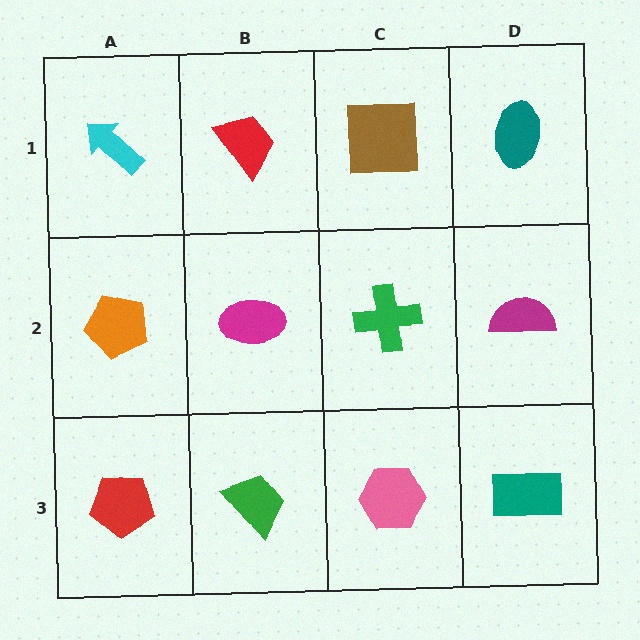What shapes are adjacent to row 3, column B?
A magenta ellipse (row 2, column B), a red pentagon (row 3, column A), a pink hexagon (row 3, column C).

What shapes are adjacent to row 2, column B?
A red trapezoid (row 1, column B), a green trapezoid (row 3, column B), an orange pentagon (row 2, column A), a green cross (row 2, column C).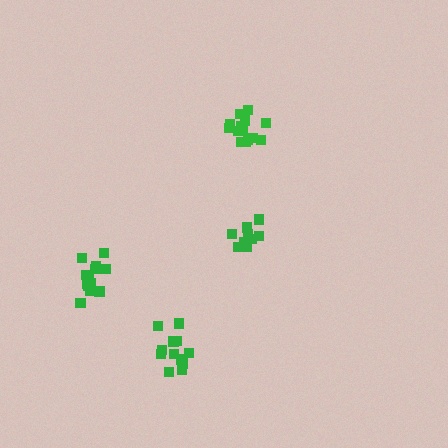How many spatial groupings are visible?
There are 4 spatial groupings.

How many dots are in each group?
Group 1: 9 dots, Group 2: 14 dots, Group 3: 15 dots, Group 4: 13 dots (51 total).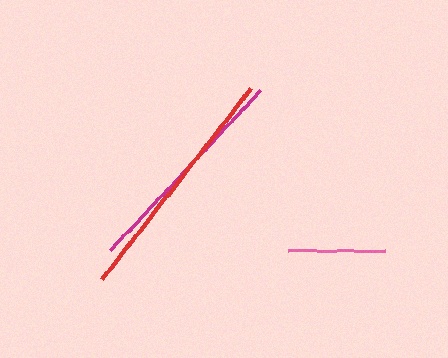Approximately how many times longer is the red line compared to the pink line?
The red line is approximately 2.5 times the length of the pink line.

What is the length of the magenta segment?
The magenta segment is approximately 219 pixels long.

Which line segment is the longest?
The red line is the longest at approximately 243 pixels.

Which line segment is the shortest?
The pink line is the shortest at approximately 98 pixels.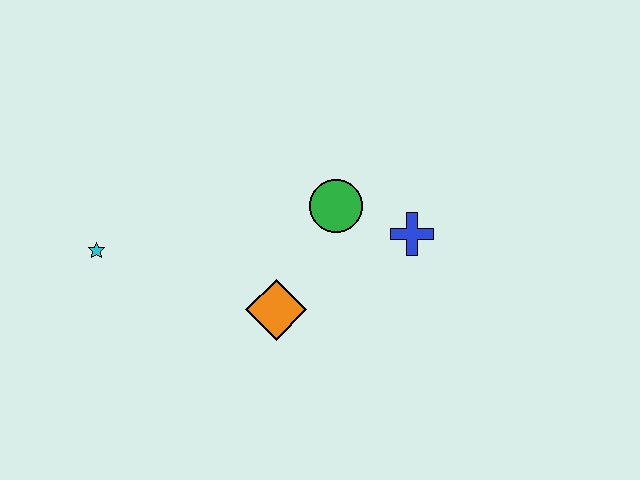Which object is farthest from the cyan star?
The blue cross is farthest from the cyan star.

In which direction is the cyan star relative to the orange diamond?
The cyan star is to the left of the orange diamond.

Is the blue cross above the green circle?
No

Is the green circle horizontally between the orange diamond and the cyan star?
No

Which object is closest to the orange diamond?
The green circle is closest to the orange diamond.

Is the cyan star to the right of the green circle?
No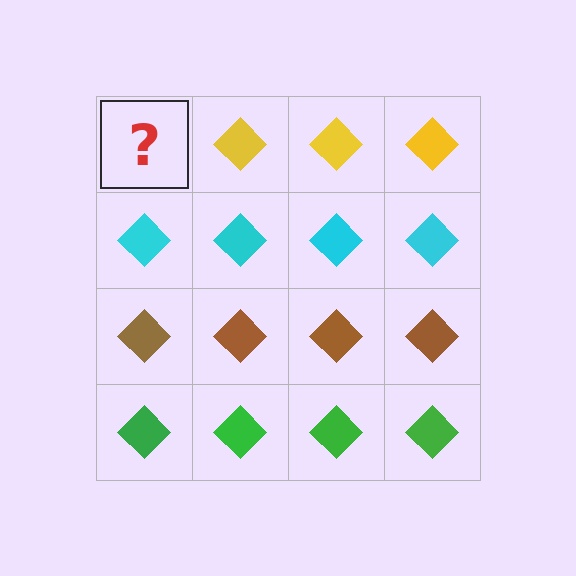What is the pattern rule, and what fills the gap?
The rule is that each row has a consistent color. The gap should be filled with a yellow diamond.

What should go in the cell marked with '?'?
The missing cell should contain a yellow diamond.